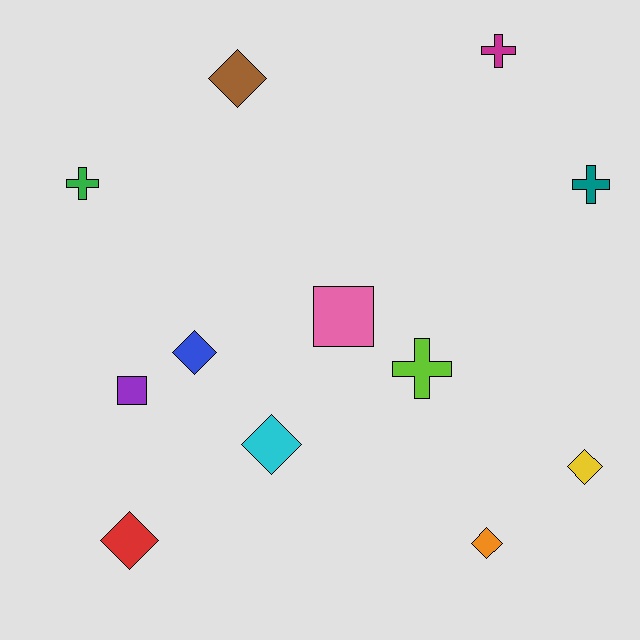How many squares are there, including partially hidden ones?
There are 2 squares.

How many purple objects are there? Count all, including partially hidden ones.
There is 1 purple object.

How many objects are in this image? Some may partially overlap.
There are 12 objects.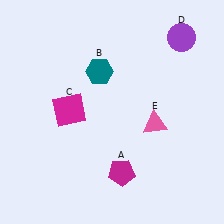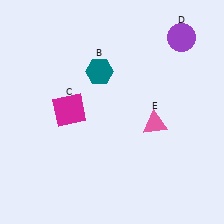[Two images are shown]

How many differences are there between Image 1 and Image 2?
There is 1 difference between the two images.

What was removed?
The magenta pentagon (A) was removed in Image 2.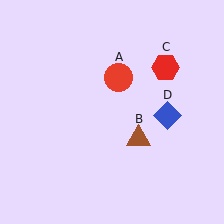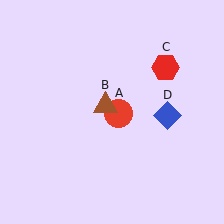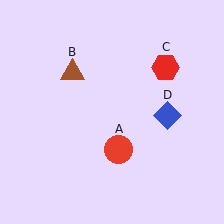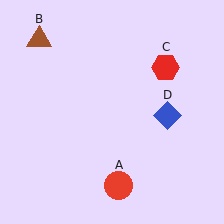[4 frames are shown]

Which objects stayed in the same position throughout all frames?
Red hexagon (object C) and blue diamond (object D) remained stationary.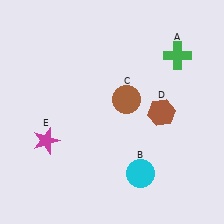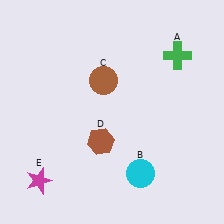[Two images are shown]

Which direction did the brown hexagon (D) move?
The brown hexagon (D) moved left.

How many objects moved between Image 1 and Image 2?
3 objects moved between the two images.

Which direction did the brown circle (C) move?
The brown circle (C) moved left.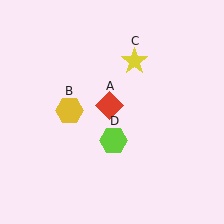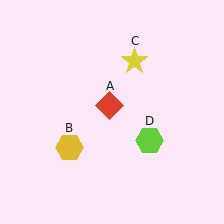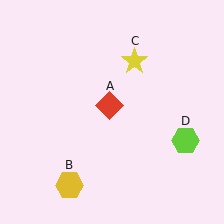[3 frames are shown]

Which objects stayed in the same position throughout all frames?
Red diamond (object A) and yellow star (object C) remained stationary.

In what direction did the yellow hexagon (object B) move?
The yellow hexagon (object B) moved down.